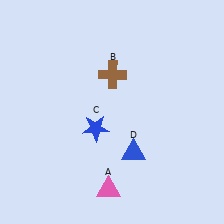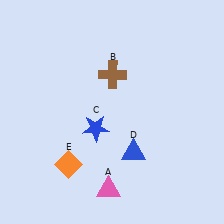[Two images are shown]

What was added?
An orange diamond (E) was added in Image 2.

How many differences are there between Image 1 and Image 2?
There is 1 difference between the two images.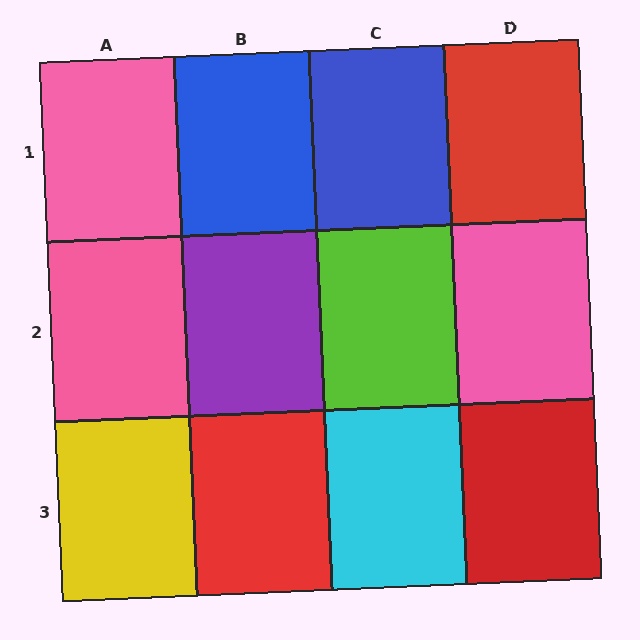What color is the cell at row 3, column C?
Cyan.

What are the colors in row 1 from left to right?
Pink, blue, blue, red.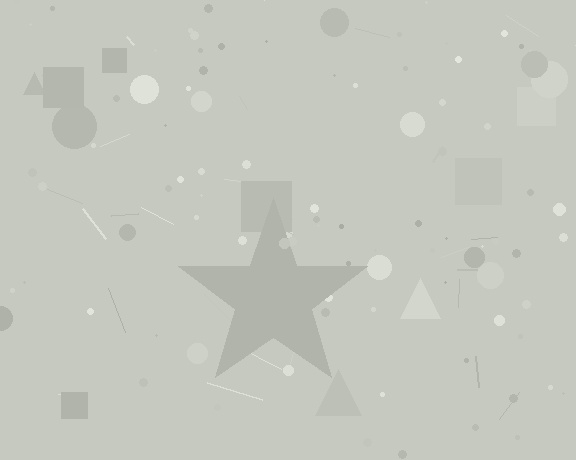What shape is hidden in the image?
A star is hidden in the image.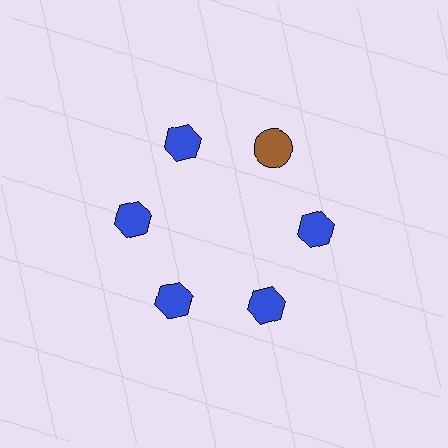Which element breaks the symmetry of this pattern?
The brown circle at roughly the 1 o'clock position breaks the symmetry. All other shapes are blue hexagons.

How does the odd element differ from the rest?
It differs in both color (brown instead of blue) and shape (circle instead of hexagon).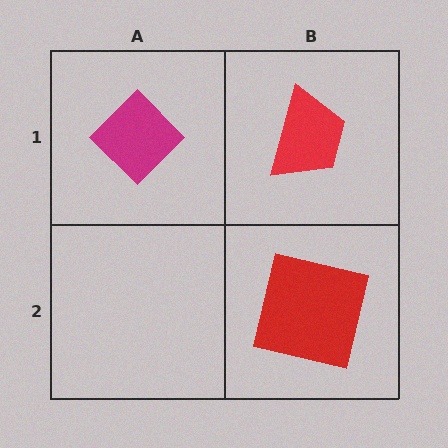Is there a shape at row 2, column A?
No, that cell is empty.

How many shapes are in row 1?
2 shapes.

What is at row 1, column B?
A red trapezoid.